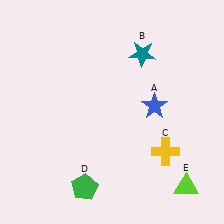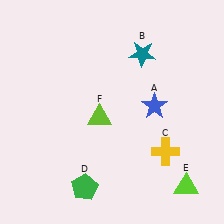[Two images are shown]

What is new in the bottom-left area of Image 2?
A lime triangle (F) was added in the bottom-left area of Image 2.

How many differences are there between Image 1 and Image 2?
There is 1 difference between the two images.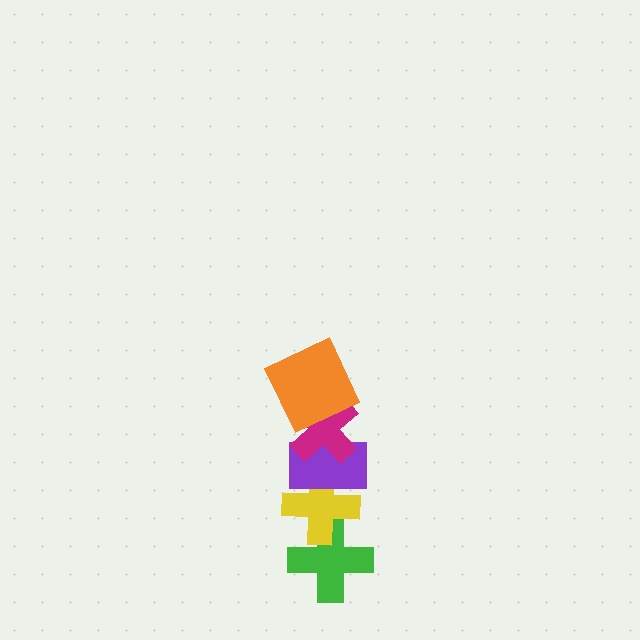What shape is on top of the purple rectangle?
The magenta cross is on top of the purple rectangle.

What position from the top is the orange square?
The orange square is 1st from the top.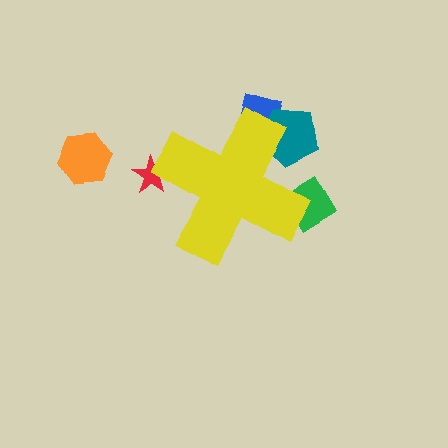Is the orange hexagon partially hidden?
No, the orange hexagon is fully visible.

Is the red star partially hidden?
Yes, the red star is partially hidden behind the yellow cross.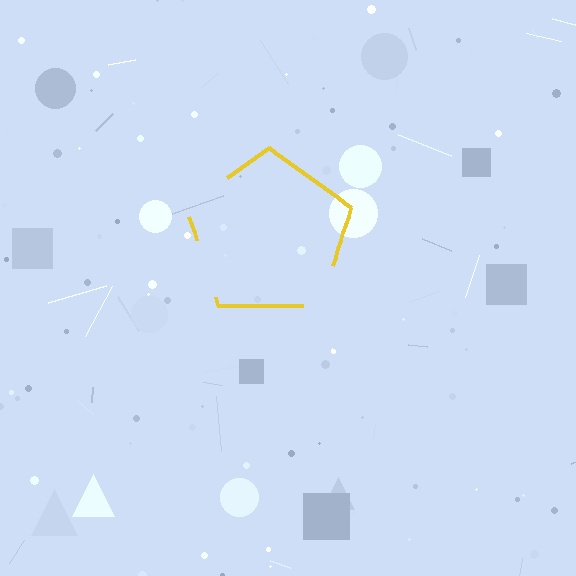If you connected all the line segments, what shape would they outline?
They would outline a pentagon.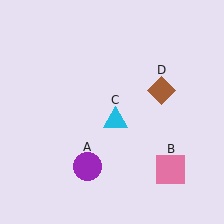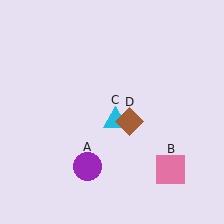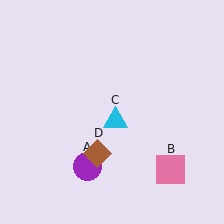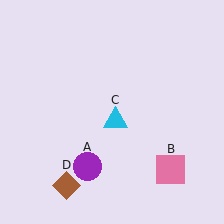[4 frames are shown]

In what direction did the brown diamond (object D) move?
The brown diamond (object D) moved down and to the left.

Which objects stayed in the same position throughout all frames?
Purple circle (object A) and pink square (object B) and cyan triangle (object C) remained stationary.